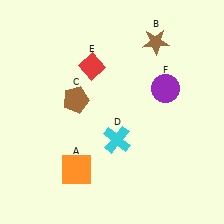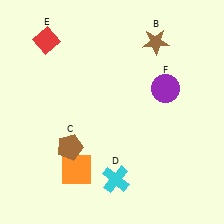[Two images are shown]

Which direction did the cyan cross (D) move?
The cyan cross (D) moved down.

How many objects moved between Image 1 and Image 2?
3 objects moved between the two images.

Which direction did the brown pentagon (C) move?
The brown pentagon (C) moved down.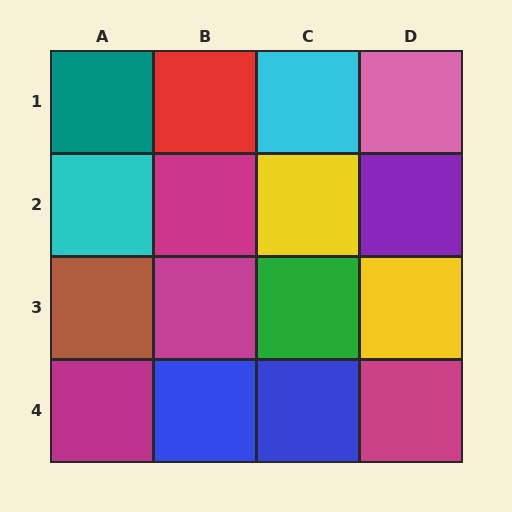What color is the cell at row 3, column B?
Magenta.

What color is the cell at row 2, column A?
Cyan.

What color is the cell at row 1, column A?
Teal.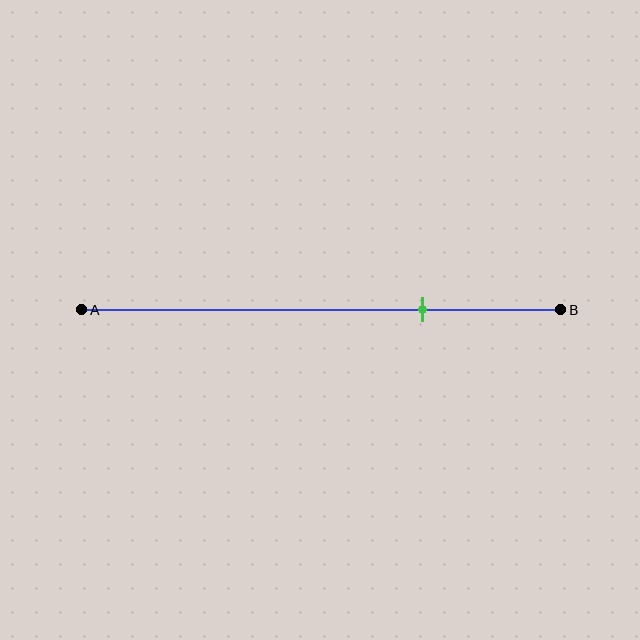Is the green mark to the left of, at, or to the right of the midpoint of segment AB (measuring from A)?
The green mark is to the right of the midpoint of segment AB.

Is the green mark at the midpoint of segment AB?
No, the mark is at about 70% from A, not at the 50% midpoint.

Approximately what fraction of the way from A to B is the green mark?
The green mark is approximately 70% of the way from A to B.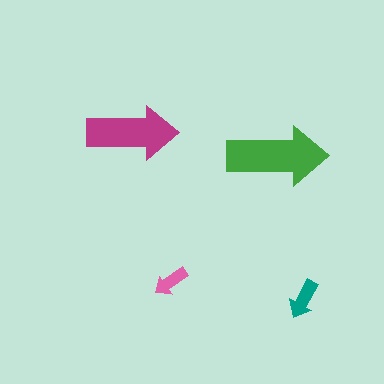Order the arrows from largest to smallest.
the green one, the magenta one, the teal one, the pink one.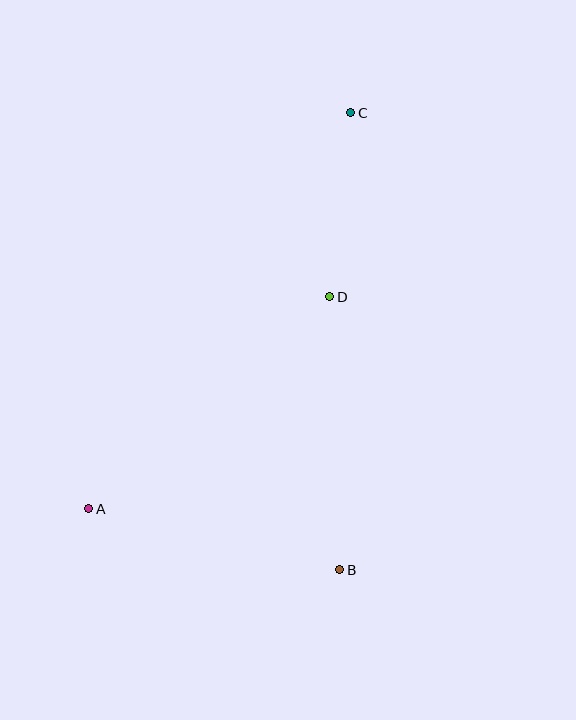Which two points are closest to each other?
Points C and D are closest to each other.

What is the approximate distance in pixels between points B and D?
The distance between B and D is approximately 273 pixels.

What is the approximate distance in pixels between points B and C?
The distance between B and C is approximately 457 pixels.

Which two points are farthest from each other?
Points A and C are farthest from each other.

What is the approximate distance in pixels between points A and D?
The distance between A and D is approximately 321 pixels.